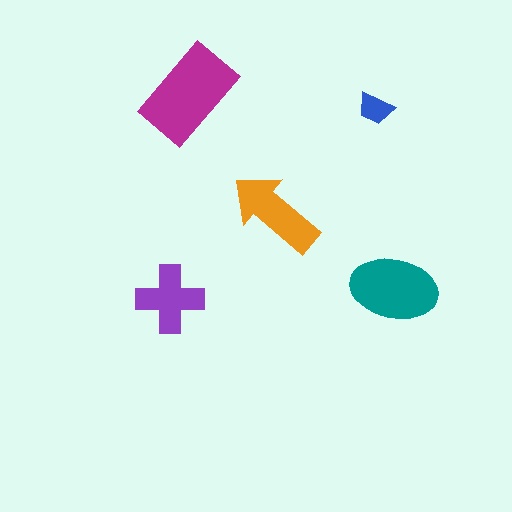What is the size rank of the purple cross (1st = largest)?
4th.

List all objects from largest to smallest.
The magenta rectangle, the teal ellipse, the orange arrow, the purple cross, the blue trapezoid.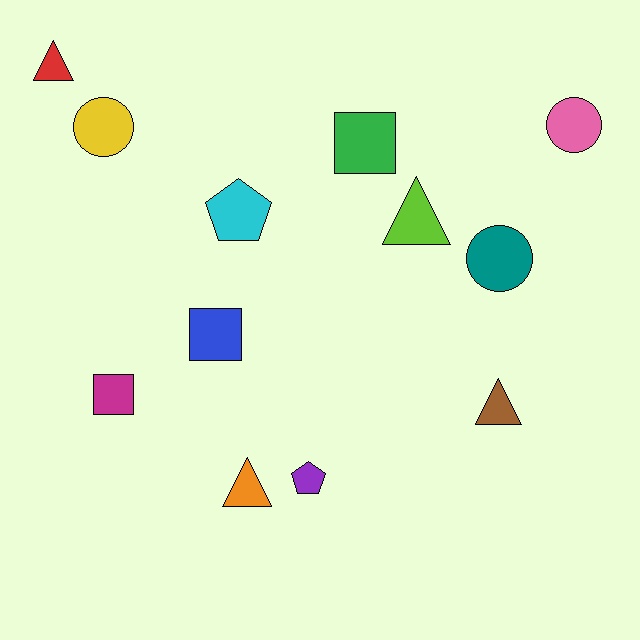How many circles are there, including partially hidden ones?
There are 3 circles.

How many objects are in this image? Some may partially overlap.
There are 12 objects.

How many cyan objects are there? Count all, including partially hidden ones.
There is 1 cyan object.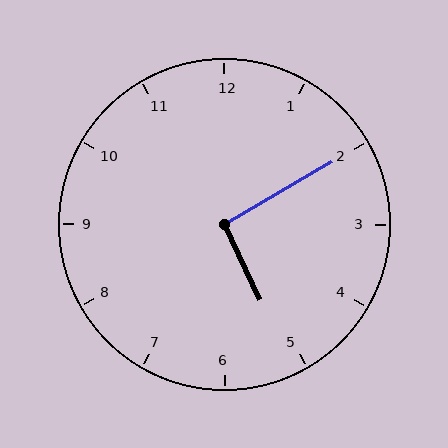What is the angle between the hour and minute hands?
Approximately 95 degrees.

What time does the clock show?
5:10.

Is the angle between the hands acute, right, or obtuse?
It is right.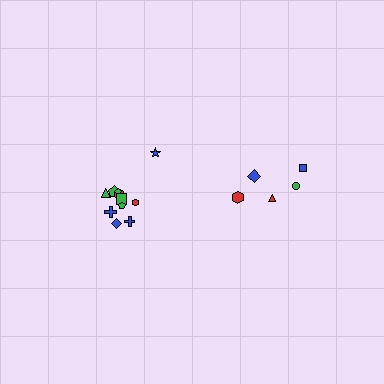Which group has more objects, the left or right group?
The left group.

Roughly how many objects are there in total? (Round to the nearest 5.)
Roughly 15 objects in total.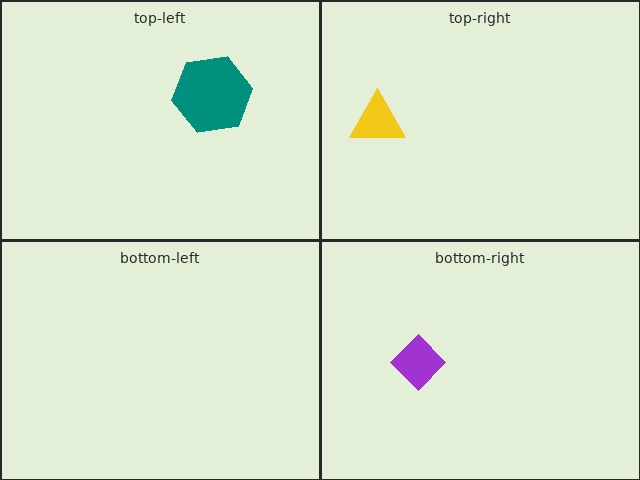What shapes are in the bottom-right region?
The purple diamond.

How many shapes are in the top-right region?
1.